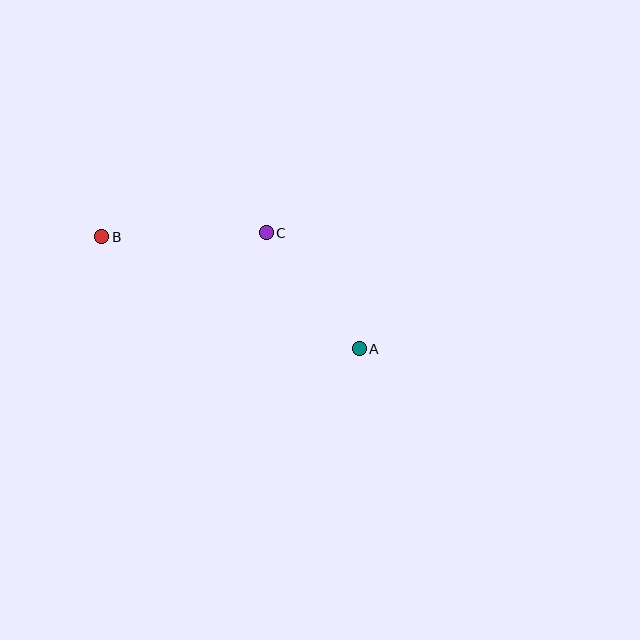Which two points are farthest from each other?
Points A and B are farthest from each other.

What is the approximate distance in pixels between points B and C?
The distance between B and C is approximately 165 pixels.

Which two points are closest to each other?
Points A and C are closest to each other.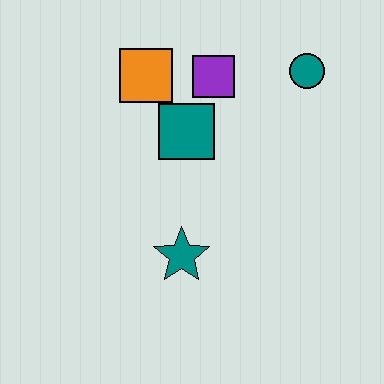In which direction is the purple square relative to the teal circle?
The purple square is to the left of the teal circle.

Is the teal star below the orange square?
Yes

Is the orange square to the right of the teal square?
No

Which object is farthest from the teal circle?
The teal star is farthest from the teal circle.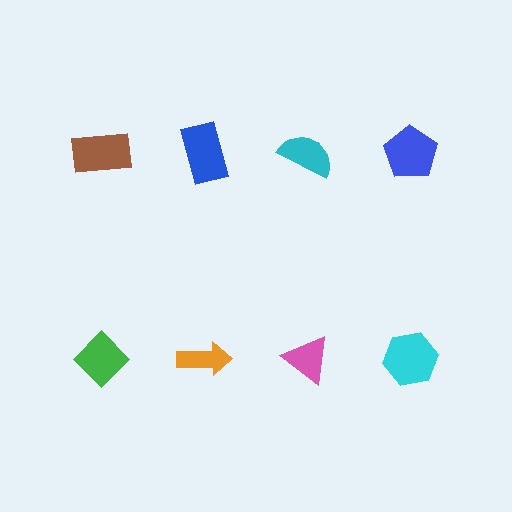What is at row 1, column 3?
A cyan semicircle.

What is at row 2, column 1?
A green diamond.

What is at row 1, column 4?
A blue pentagon.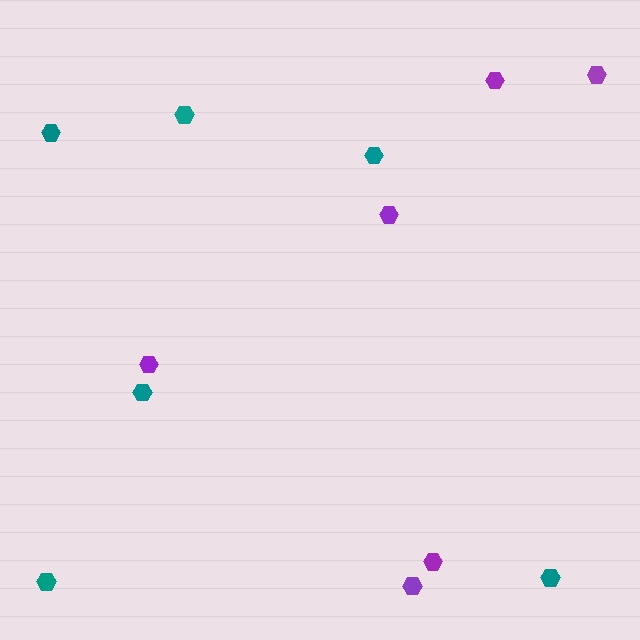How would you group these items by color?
There are 2 groups: one group of teal hexagons (6) and one group of purple hexagons (6).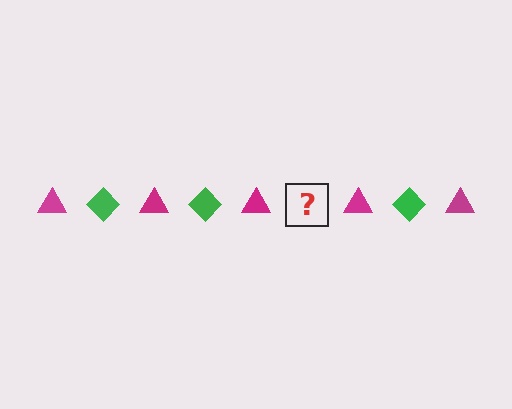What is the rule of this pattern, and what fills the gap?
The rule is that the pattern alternates between magenta triangle and green diamond. The gap should be filled with a green diamond.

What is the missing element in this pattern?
The missing element is a green diamond.